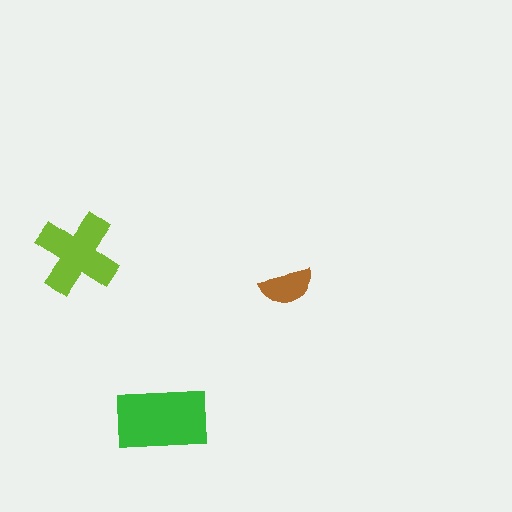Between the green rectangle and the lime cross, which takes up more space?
The green rectangle.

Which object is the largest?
The green rectangle.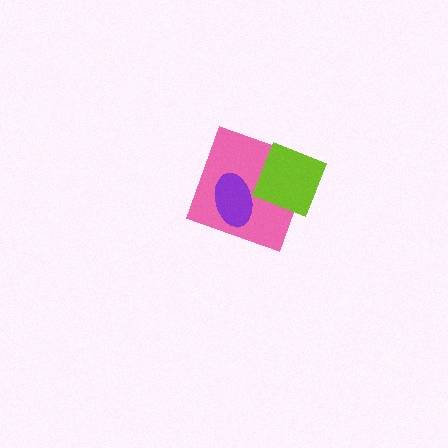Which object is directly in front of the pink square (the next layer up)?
The purple ellipse is directly in front of the pink square.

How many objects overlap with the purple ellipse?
2 objects overlap with the purple ellipse.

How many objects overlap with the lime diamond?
2 objects overlap with the lime diamond.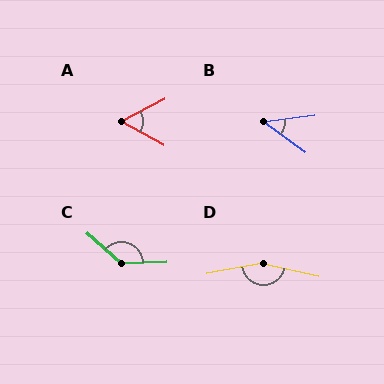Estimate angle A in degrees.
Approximately 57 degrees.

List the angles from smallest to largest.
B (43°), A (57°), C (138°), D (157°).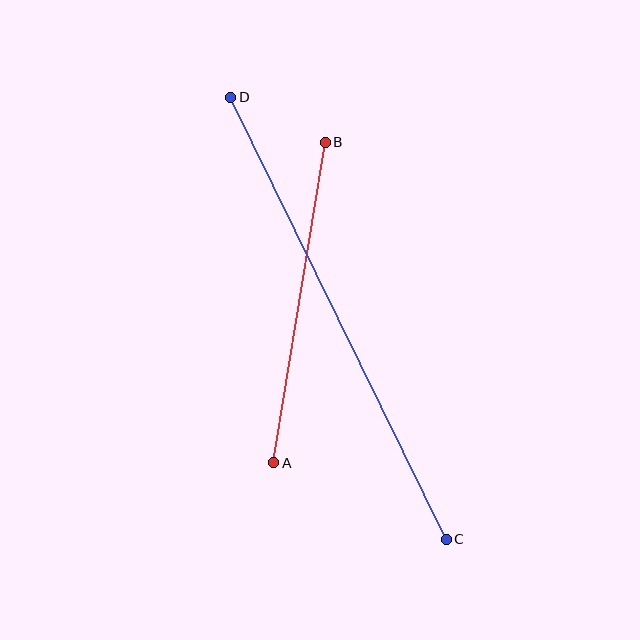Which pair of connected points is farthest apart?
Points C and D are farthest apart.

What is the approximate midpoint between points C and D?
The midpoint is at approximately (338, 318) pixels.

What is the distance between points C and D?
The distance is approximately 491 pixels.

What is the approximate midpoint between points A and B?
The midpoint is at approximately (299, 303) pixels.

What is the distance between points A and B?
The distance is approximately 325 pixels.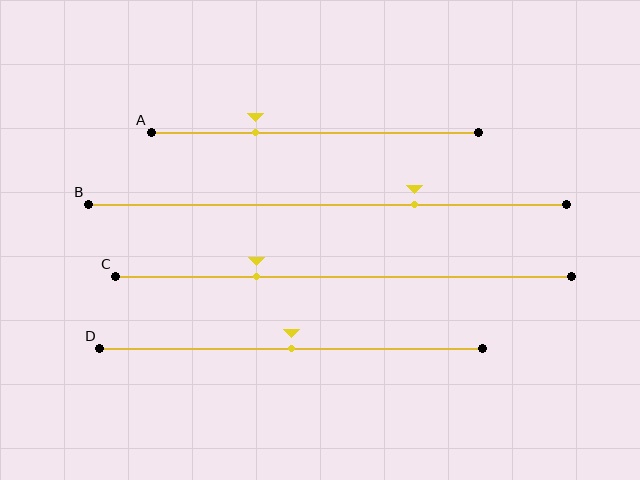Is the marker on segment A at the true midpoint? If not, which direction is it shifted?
No, the marker on segment A is shifted to the left by about 18% of the segment length.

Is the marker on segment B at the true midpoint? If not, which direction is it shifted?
No, the marker on segment B is shifted to the right by about 18% of the segment length.